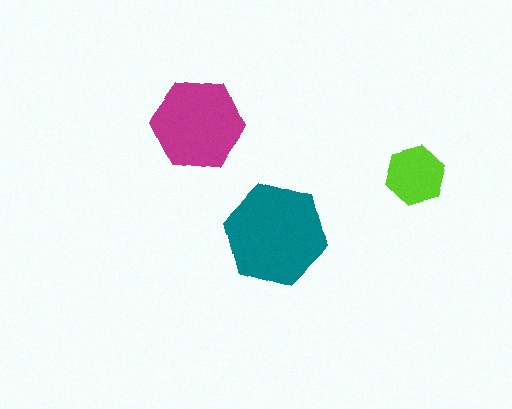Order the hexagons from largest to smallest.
the teal one, the magenta one, the lime one.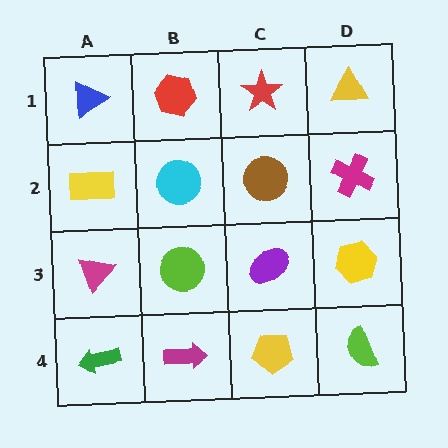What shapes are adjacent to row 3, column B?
A cyan circle (row 2, column B), a magenta arrow (row 4, column B), a magenta triangle (row 3, column A), a purple ellipse (row 3, column C).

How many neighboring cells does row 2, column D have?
3.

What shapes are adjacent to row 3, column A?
A yellow rectangle (row 2, column A), a green arrow (row 4, column A), a lime circle (row 3, column B).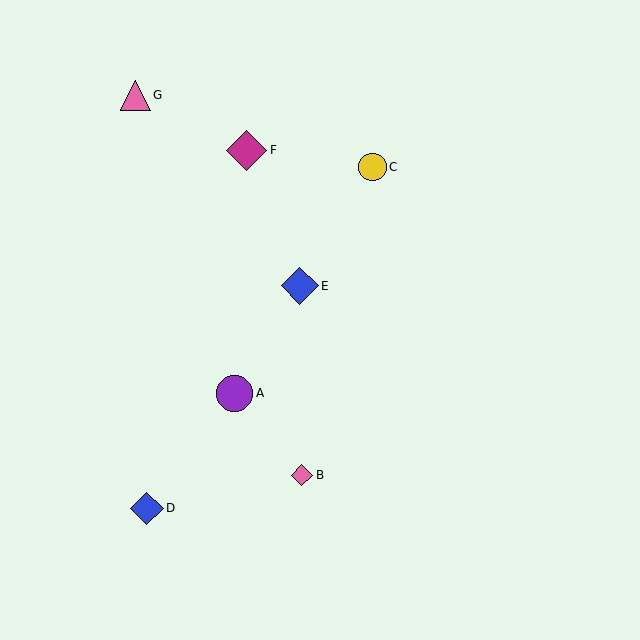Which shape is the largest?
The magenta diamond (labeled F) is the largest.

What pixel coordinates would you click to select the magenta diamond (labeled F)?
Click at (247, 150) to select the magenta diamond F.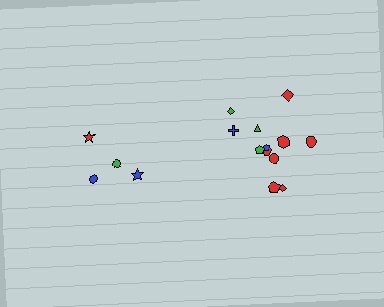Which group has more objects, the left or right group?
The right group.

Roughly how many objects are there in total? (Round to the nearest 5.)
Roughly 15 objects in total.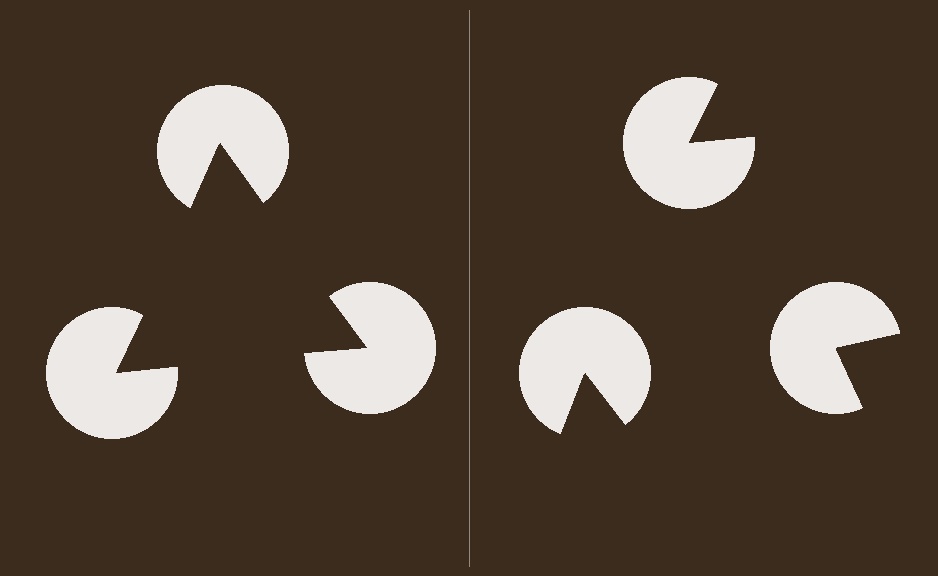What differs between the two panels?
The pac-man discs are positioned identically on both sides; only the wedge orientations differ. On the left they align to a triangle; on the right they are misaligned.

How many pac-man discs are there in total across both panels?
6 — 3 on each side.